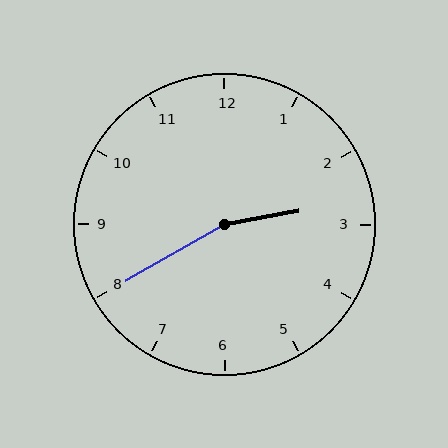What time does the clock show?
2:40.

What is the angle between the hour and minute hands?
Approximately 160 degrees.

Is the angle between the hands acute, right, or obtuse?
It is obtuse.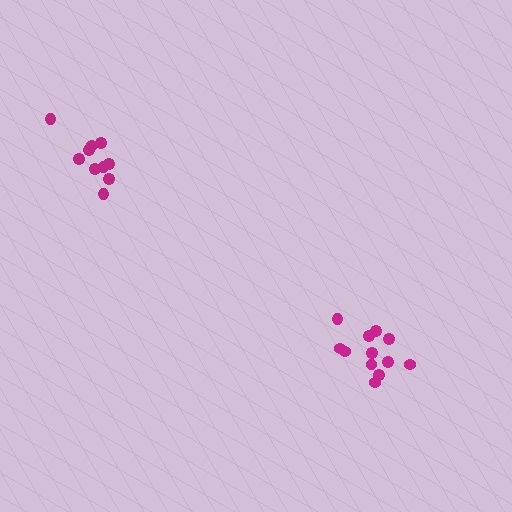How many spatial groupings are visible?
There are 2 spatial groupings.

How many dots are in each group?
Group 1: 10 dots, Group 2: 12 dots (22 total).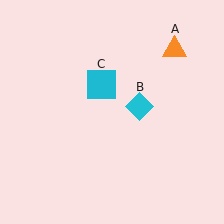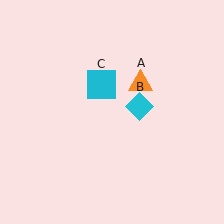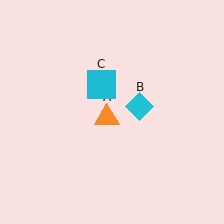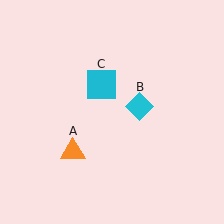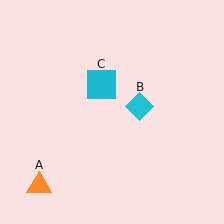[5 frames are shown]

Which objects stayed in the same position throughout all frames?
Cyan diamond (object B) and cyan square (object C) remained stationary.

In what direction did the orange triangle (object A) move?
The orange triangle (object A) moved down and to the left.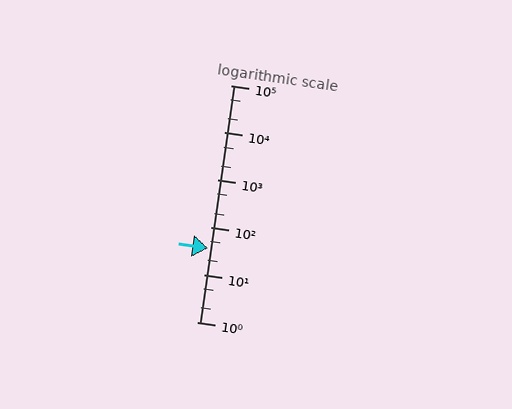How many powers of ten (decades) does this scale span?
The scale spans 5 decades, from 1 to 100000.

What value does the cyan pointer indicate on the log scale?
The pointer indicates approximately 37.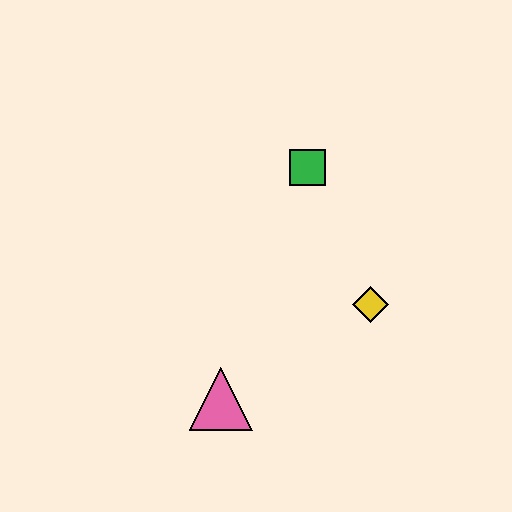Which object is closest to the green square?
The yellow diamond is closest to the green square.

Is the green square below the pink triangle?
No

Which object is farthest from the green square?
The pink triangle is farthest from the green square.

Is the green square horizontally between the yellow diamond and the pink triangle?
Yes